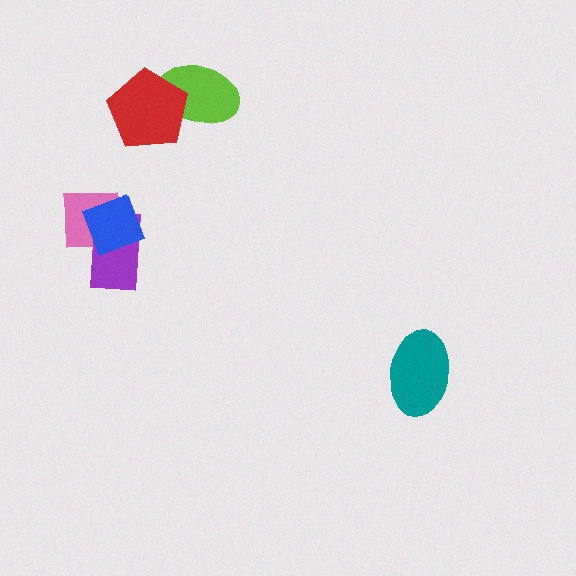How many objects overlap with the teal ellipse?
0 objects overlap with the teal ellipse.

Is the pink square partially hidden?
Yes, it is partially covered by another shape.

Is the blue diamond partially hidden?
No, no other shape covers it.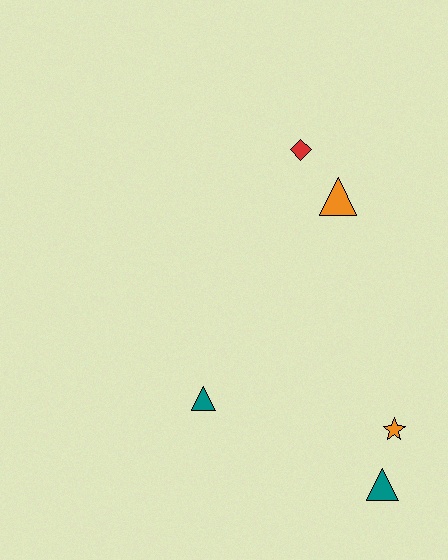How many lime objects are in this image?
There are no lime objects.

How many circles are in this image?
There are no circles.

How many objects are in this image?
There are 5 objects.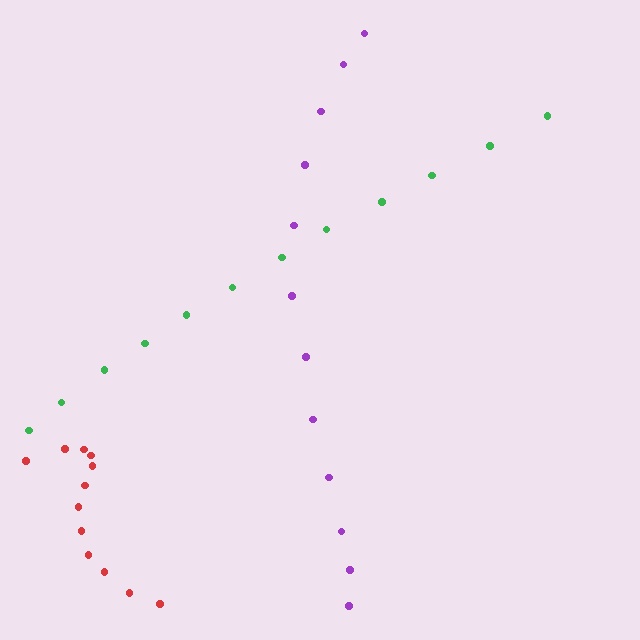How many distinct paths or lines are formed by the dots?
There are 3 distinct paths.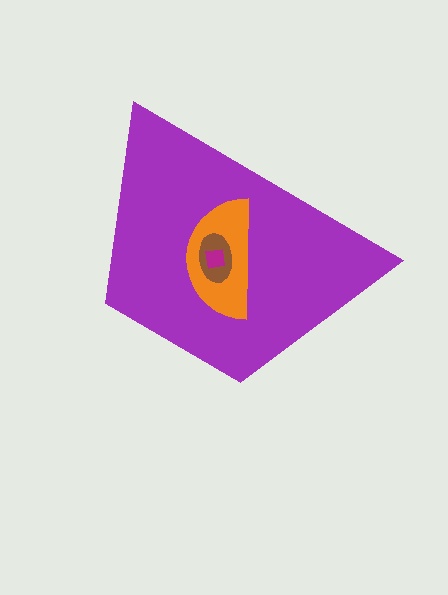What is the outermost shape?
The purple trapezoid.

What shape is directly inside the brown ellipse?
The magenta square.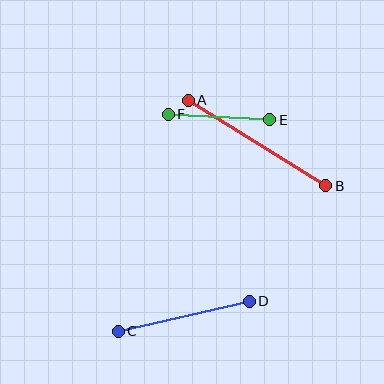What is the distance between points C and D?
The distance is approximately 134 pixels.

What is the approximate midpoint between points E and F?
The midpoint is at approximately (219, 117) pixels.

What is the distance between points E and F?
The distance is approximately 102 pixels.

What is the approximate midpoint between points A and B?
The midpoint is at approximately (257, 143) pixels.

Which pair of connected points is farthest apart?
Points A and B are farthest apart.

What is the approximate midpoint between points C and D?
The midpoint is at approximately (184, 316) pixels.